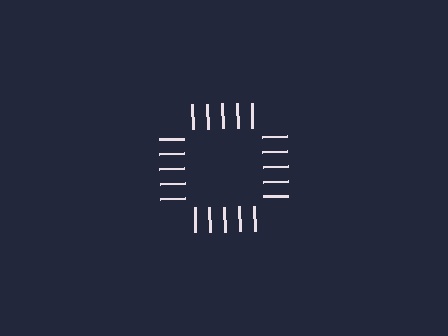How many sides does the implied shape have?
4 sides — the line-ends trace a square.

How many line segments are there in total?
20 — 5 along each of the 4 edges.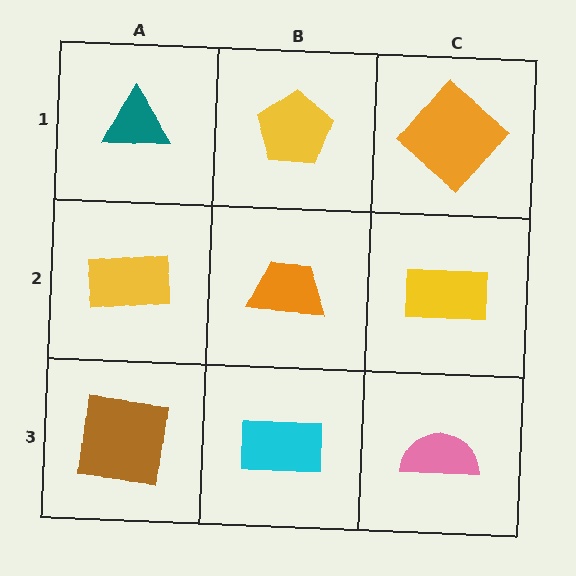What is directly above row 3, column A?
A yellow rectangle.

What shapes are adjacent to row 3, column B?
An orange trapezoid (row 2, column B), a brown square (row 3, column A), a pink semicircle (row 3, column C).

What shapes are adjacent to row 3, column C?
A yellow rectangle (row 2, column C), a cyan rectangle (row 3, column B).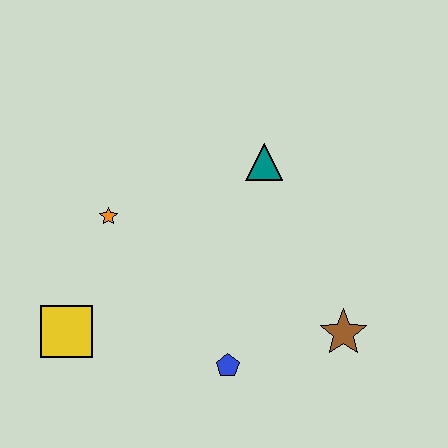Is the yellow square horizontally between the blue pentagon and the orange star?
No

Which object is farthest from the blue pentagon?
The teal triangle is farthest from the blue pentagon.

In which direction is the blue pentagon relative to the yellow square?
The blue pentagon is to the right of the yellow square.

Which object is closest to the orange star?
The yellow square is closest to the orange star.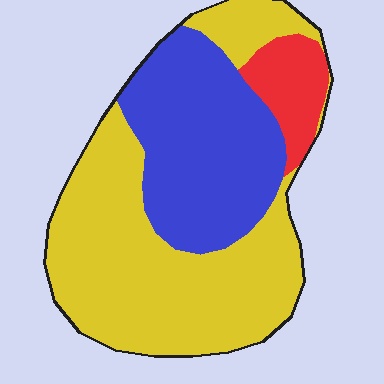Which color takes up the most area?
Yellow, at roughly 55%.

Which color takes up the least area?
Red, at roughly 10%.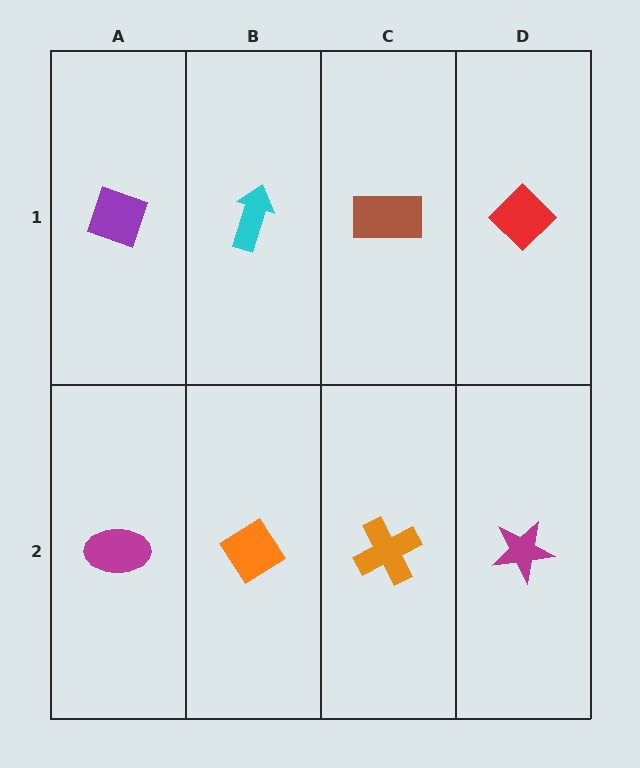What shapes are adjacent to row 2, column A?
A purple diamond (row 1, column A), an orange diamond (row 2, column B).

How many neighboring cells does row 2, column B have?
3.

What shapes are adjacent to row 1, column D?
A magenta star (row 2, column D), a brown rectangle (row 1, column C).